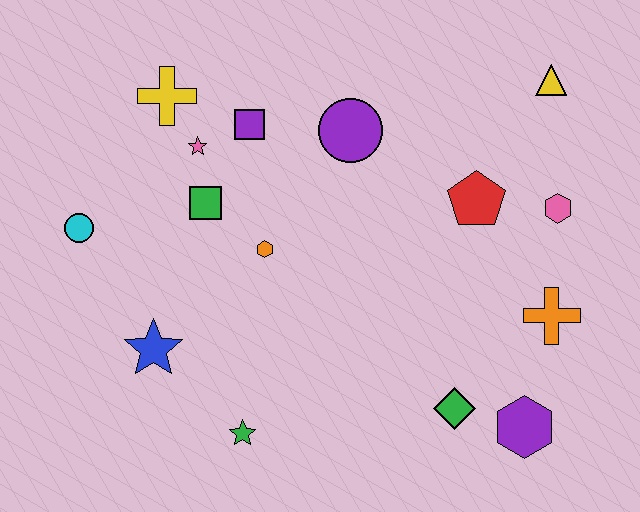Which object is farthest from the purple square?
The purple hexagon is farthest from the purple square.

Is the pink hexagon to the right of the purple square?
Yes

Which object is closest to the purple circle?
The purple square is closest to the purple circle.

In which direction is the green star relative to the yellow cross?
The green star is below the yellow cross.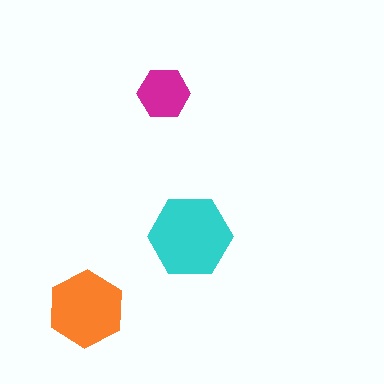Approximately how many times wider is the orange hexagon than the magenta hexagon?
About 1.5 times wider.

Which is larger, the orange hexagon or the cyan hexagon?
The cyan one.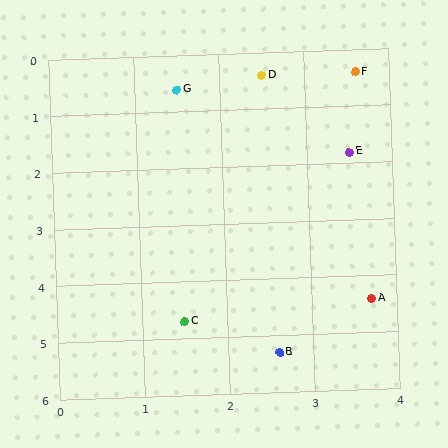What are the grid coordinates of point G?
Point G is at approximately (1.5, 0.6).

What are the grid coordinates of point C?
Point C is at approximately (1.5, 4.7).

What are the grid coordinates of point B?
Point B is at approximately (2.6, 5.3).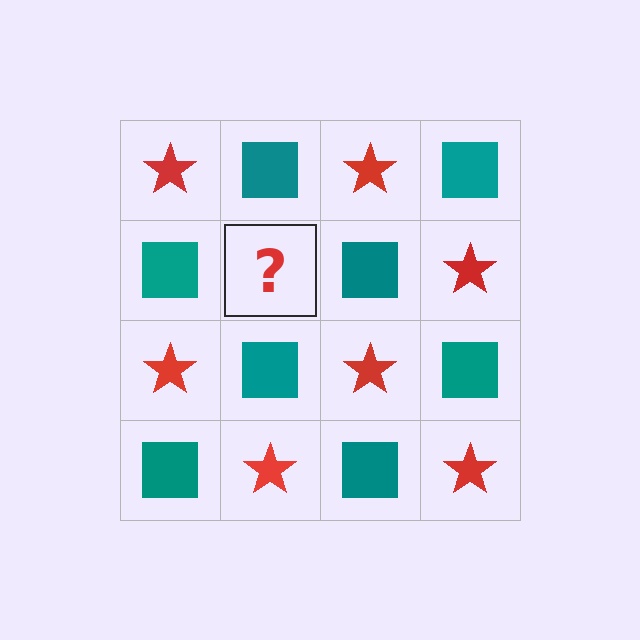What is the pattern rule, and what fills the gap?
The rule is that it alternates red star and teal square in a checkerboard pattern. The gap should be filled with a red star.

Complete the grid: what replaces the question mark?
The question mark should be replaced with a red star.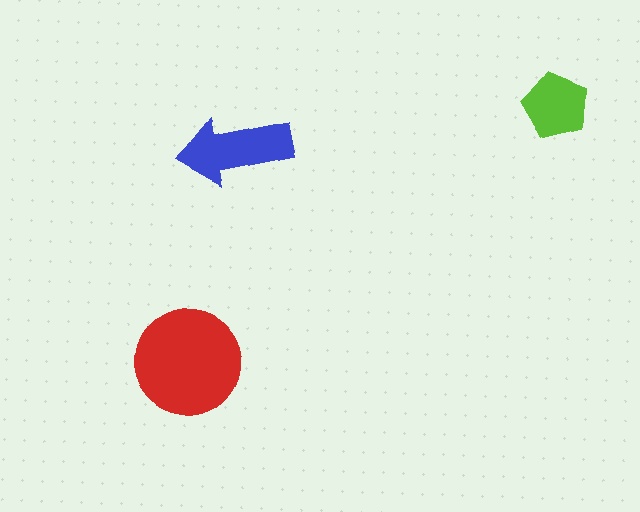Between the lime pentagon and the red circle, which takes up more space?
The red circle.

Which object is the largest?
The red circle.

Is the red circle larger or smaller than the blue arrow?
Larger.